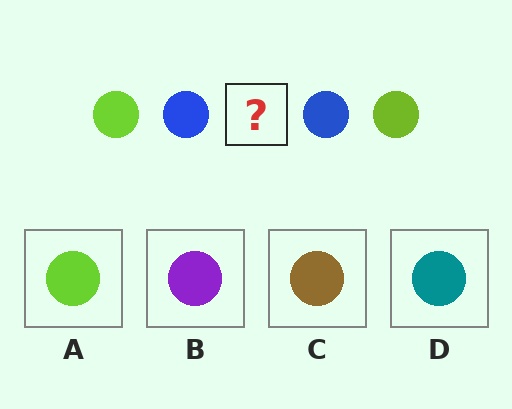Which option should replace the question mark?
Option A.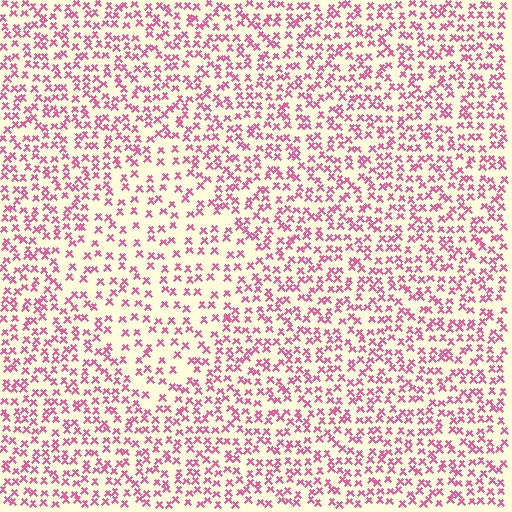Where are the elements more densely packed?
The elements are more densely packed outside the diamond boundary.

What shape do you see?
I see a diamond.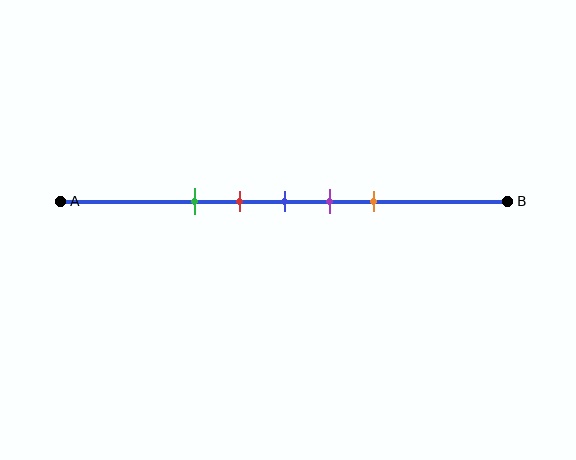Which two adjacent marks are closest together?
The red and blue marks are the closest adjacent pair.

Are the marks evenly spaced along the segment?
Yes, the marks are approximately evenly spaced.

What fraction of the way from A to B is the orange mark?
The orange mark is approximately 70% (0.7) of the way from A to B.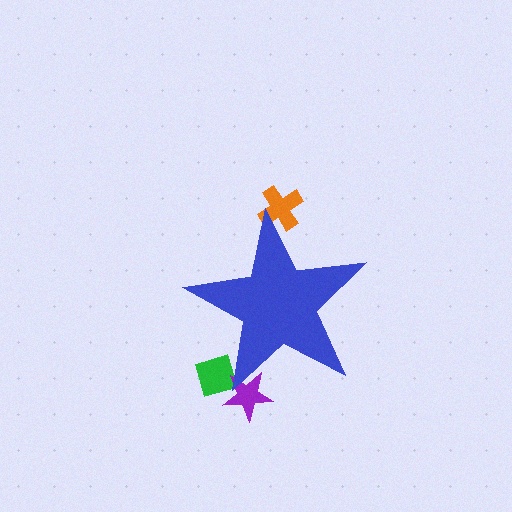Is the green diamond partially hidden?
Yes, the green diamond is partially hidden behind the blue star.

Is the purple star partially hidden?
Yes, the purple star is partially hidden behind the blue star.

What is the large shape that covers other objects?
A blue star.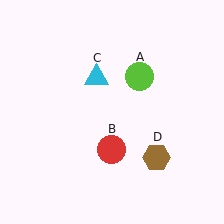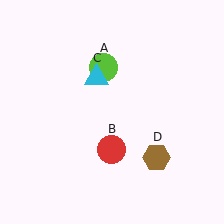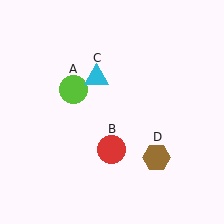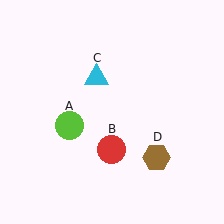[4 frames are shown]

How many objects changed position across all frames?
1 object changed position: lime circle (object A).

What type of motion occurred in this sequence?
The lime circle (object A) rotated counterclockwise around the center of the scene.